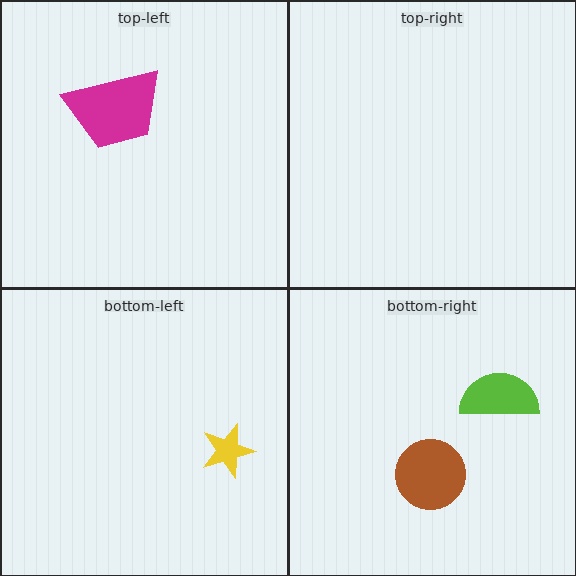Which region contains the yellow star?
The bottom-left region.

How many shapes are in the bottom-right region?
2.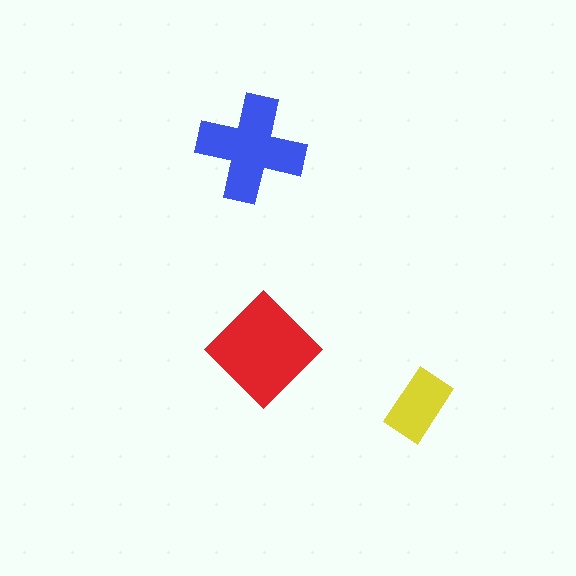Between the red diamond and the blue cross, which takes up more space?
The red diamond.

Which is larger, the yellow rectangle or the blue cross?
The blue cross.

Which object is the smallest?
The yellow rectangle.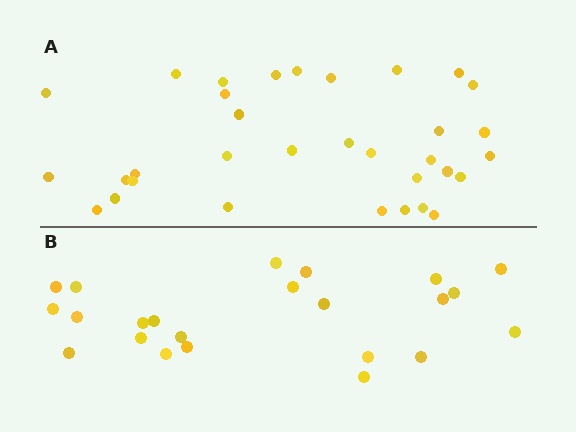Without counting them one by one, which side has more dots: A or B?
Region A (the top region) has more dots.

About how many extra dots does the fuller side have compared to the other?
Region A has roughly 10 or so more dots than region B.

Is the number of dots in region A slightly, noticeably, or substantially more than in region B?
Region A has noticeably more, but not dramatically so. The ratio is roughly 1.4 to 1.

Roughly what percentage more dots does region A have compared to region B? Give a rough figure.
About 45% more.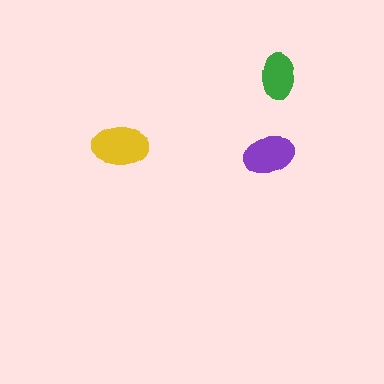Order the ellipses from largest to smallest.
the yellow one, the purple one, the green one.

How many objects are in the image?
There are 3 objects in the image.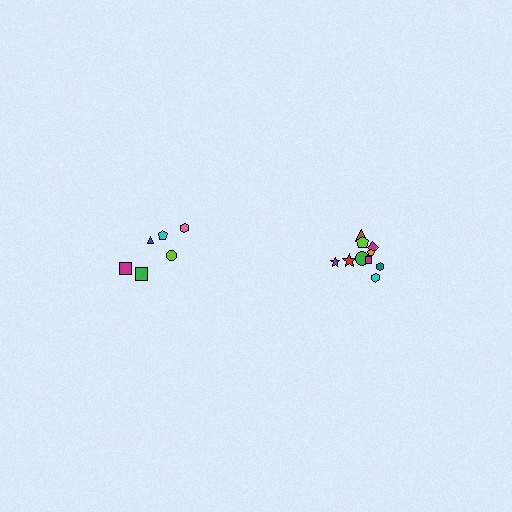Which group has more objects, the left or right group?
The right group.